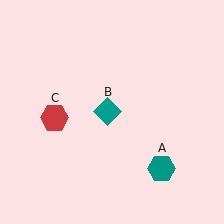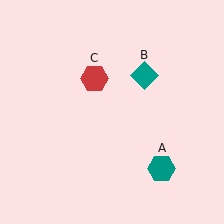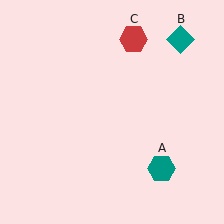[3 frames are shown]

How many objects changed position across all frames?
2 objects changed position: teal diamond (object B), red hexagon (object C).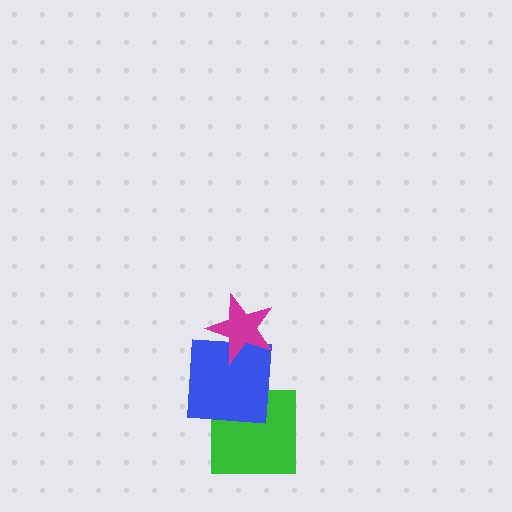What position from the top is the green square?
The green square is 3rd from the top.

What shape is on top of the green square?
The blue square is on top of the green square.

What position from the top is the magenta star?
The magenta star is 1st from the top.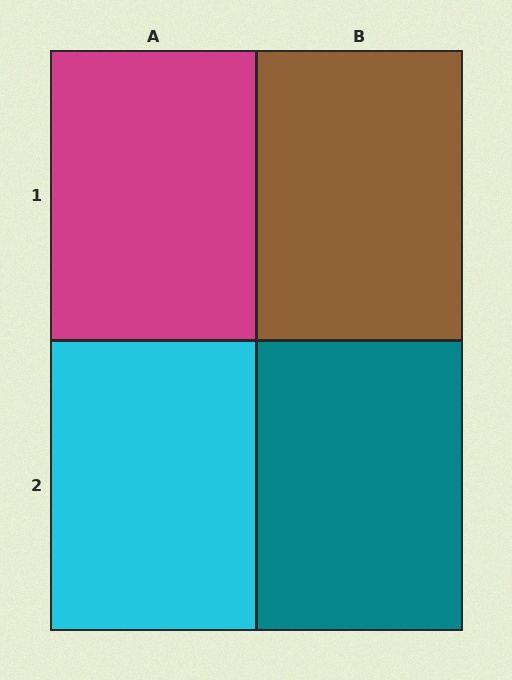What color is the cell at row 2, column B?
Teal.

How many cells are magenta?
1 cell is magenta.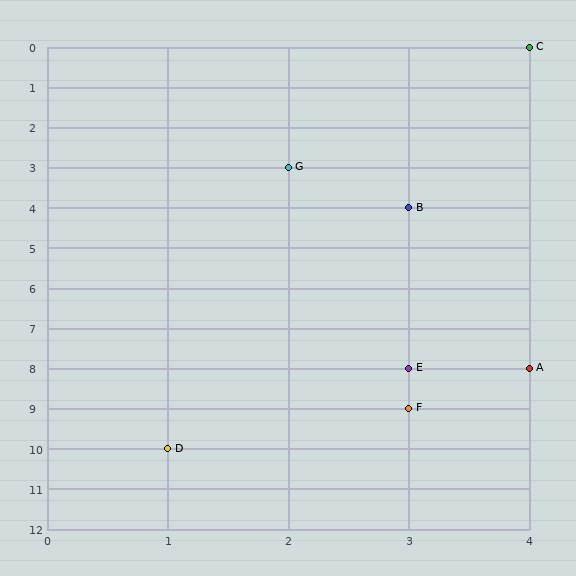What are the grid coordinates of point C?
Point C is at grid coordinates (4, 0).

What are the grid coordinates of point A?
Point A is at grid coordinates (4, 8).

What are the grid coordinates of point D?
Point D is at grid coordinates (1, 10).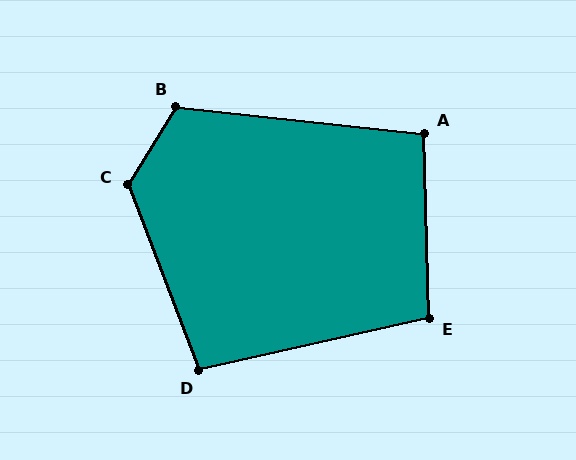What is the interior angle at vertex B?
Approximately 116 degrees (obtuse).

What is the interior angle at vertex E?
Approximately 101 degrees (obtuse).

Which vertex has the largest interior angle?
C, at approximately 127 degrees.